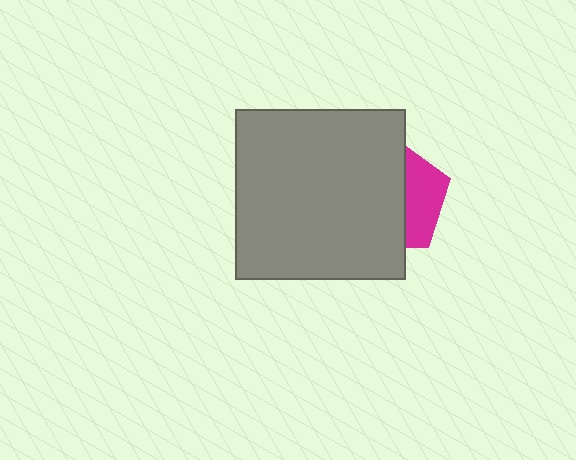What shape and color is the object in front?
The object in front is a gray square.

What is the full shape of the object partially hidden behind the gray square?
The partially hidden object is a magenta pentagon.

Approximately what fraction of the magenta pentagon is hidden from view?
Roughly 65% of the magenta pentagon is hidden behind the gray square.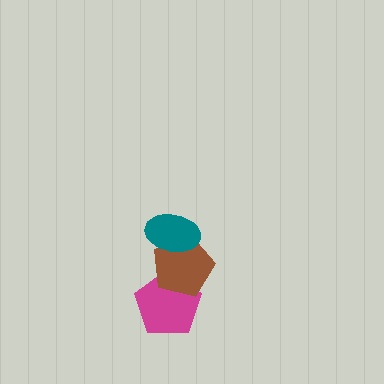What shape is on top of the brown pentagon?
The teal ellipse is on top of the brown pentagon.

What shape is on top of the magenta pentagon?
The brown pentagon is on top of the magenta pentagon.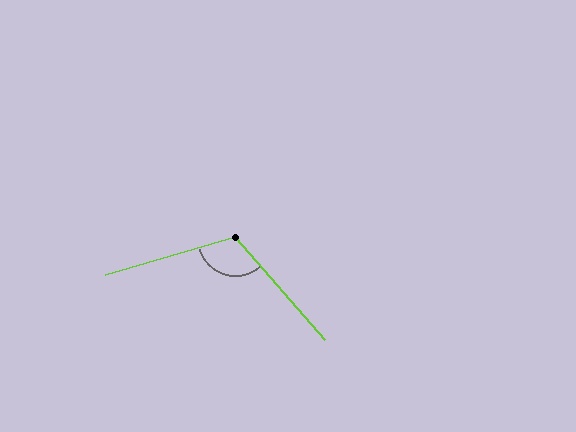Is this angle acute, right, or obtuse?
It is obtuse.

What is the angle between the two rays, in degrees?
Approximately 115 degrees.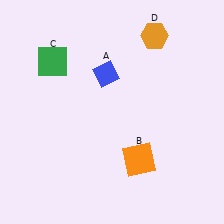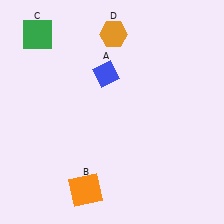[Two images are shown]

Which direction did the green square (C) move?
The green square (C) moved up.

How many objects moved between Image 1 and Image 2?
3 objects moved between the two images.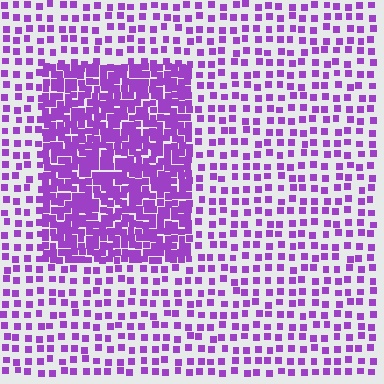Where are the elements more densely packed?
The elements are more densely packed inside the rectangle boundary.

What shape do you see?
I see a rectangle.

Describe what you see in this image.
The image contains small purple elements arranged at two different densities. A rectangle-shaped region is visible where the elements are more densely packed than the surrounding area.